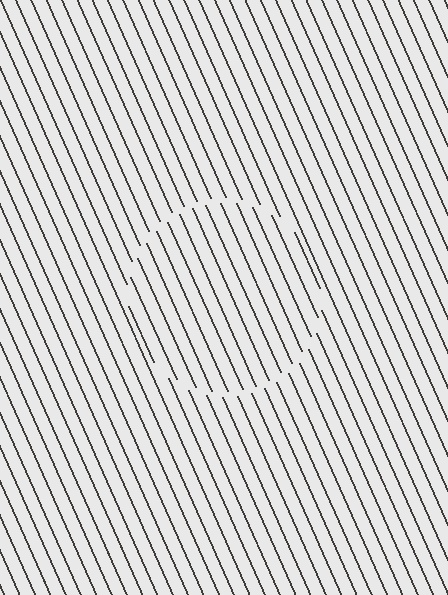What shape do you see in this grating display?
An illusory circle. The interior of the shape contains the same grating, shifted by half a period — the contour is defined by the phase discontinuity where line-ends from the inner and outer gratings abut.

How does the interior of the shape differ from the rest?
The interior of the shape contains the same grating, shifted by half a period — the contour is defined by the phase discontinuity where line-ends from the inner and outer gratings abut.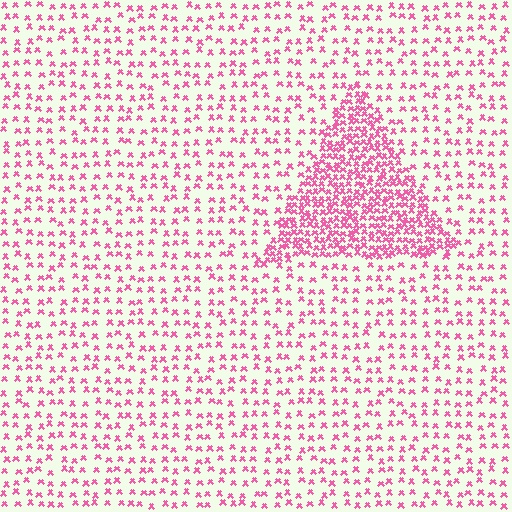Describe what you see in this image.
The image contains small pink elements arranged at two different densities. A triangle-shaped region is visible where the elements are more densely packed than the surrounding area.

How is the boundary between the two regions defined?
The boundary is defined by a change in element density (approximately 2.7x ratio). All elements are the same color, size, and shape.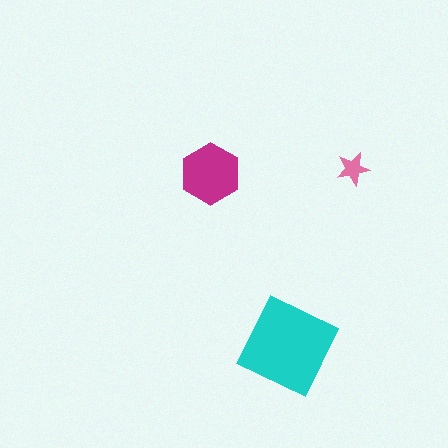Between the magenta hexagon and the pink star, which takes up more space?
The magenta hexagon.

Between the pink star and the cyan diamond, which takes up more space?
The cyan diamond.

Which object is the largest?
The cyan diamond.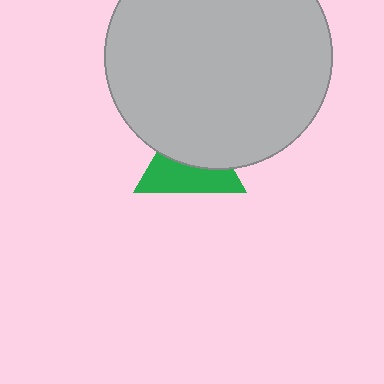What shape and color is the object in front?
The object in front is a light gray circle.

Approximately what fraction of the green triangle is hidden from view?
Roughly 50% of the green triangle is hidden behind the light gray circle.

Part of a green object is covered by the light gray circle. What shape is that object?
It is a triangle.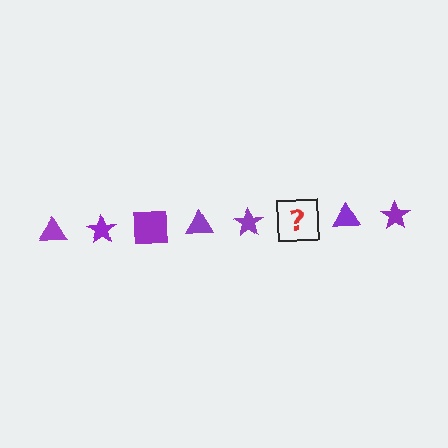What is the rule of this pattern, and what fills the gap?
The rule is that the pattern cycles through triangle, star, square shapes in purple. The gap should be filled with a purple square.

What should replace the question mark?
The question mark should be replaced with a purple square.